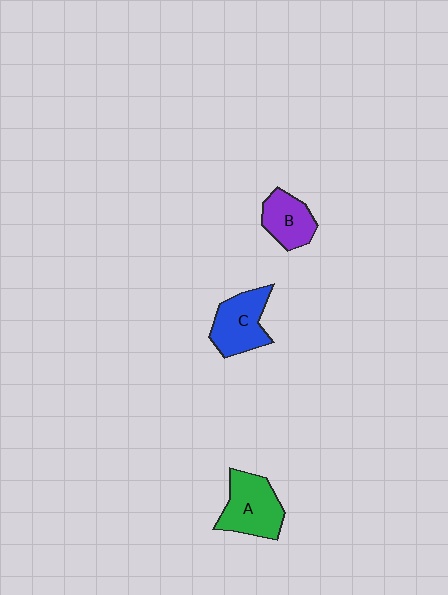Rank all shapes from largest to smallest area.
From largest to smallest: A (green), C (blue), B (purple).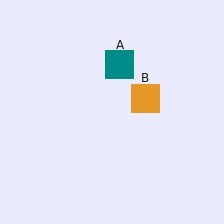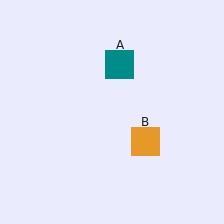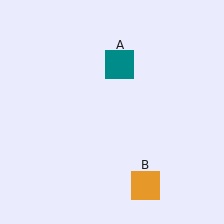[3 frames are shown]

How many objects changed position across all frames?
1 object changed position: orange square (object B).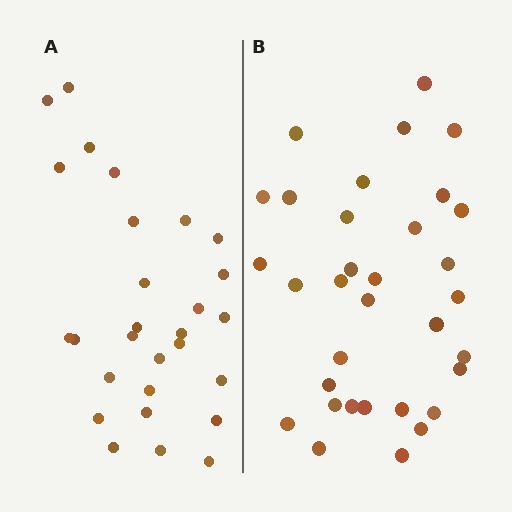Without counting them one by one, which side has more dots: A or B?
Region B (the right region) has more dots.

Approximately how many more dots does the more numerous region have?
Region B has about 5 more dots than region A.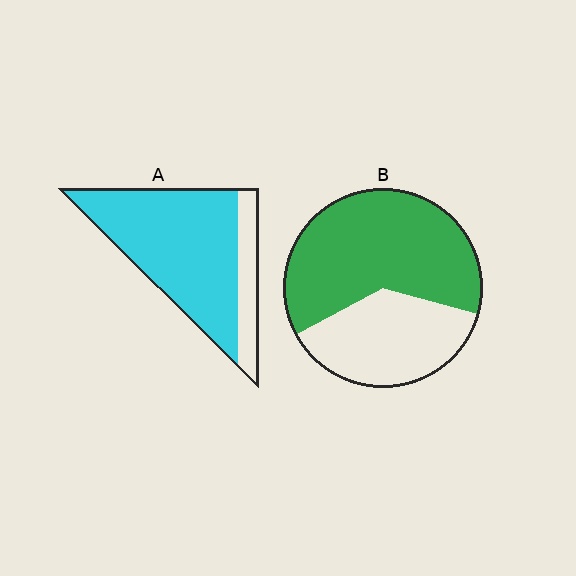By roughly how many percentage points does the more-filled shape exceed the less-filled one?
By roughly 20 percentage points (A over B).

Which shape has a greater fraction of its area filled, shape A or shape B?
Shape A.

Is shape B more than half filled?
Yes.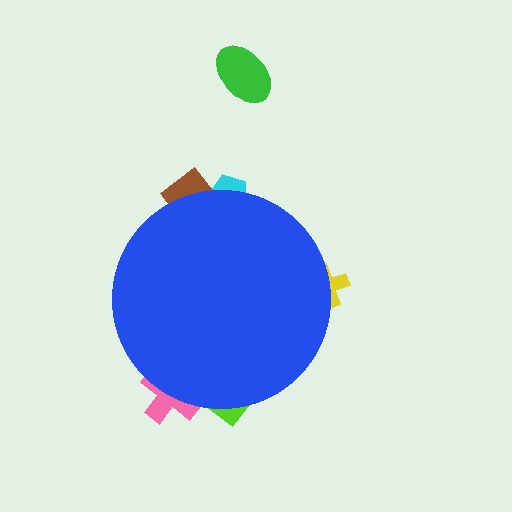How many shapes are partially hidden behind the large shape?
5 shapes are partially hidden.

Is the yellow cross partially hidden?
Yes, the yellow cross is partially hidden behind the blue circle.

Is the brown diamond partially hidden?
Yes, the brown diamond is partially hidden behind the blue circle.